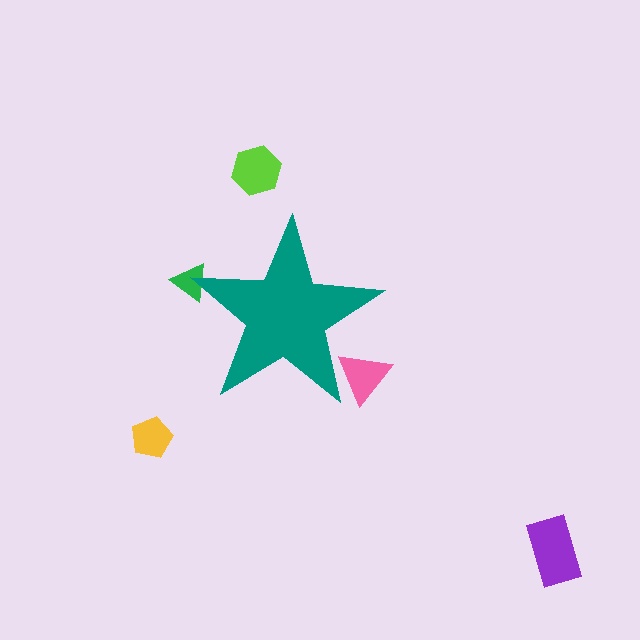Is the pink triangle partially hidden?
Yes, the pink triangle is partially hidden behind the teal star.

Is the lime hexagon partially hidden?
No, the lime hexagon is fully visible.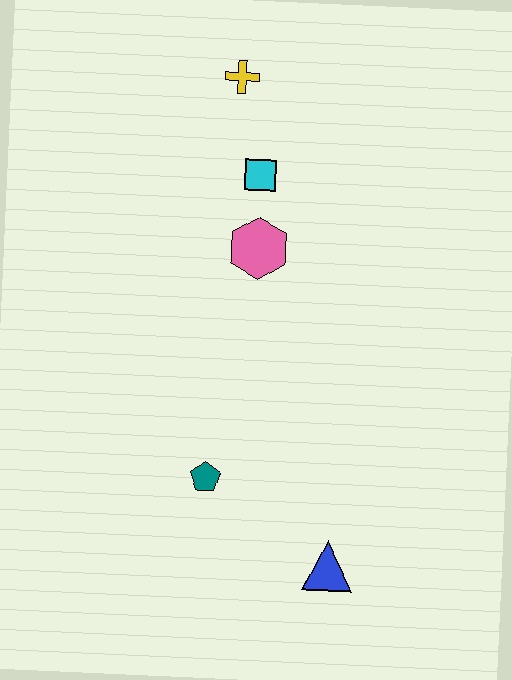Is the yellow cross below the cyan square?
No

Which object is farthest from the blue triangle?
The yellow cross is farthest from the blue triangle.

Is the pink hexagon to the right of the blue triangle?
No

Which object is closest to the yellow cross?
The cyan square is closest to the yellow cross.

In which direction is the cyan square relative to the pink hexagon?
The cyan square is above the pink hexagon.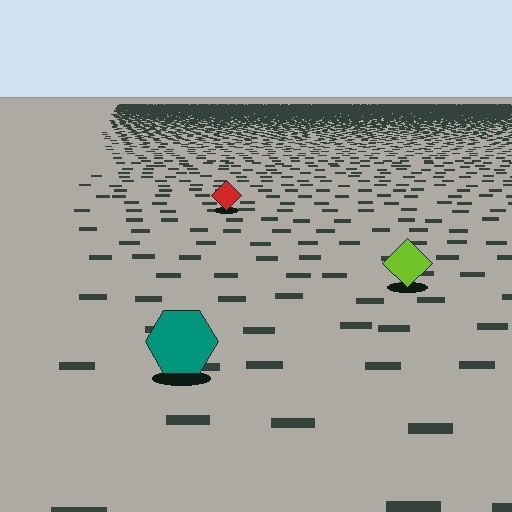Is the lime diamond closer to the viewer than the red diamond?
Yes. The lime diamond is closer — you can tell from the texture gradient: the ground texture is coarser near it.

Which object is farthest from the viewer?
The red diamond is farthest from the viewer. It appears smaller and the ground texture around it is denser.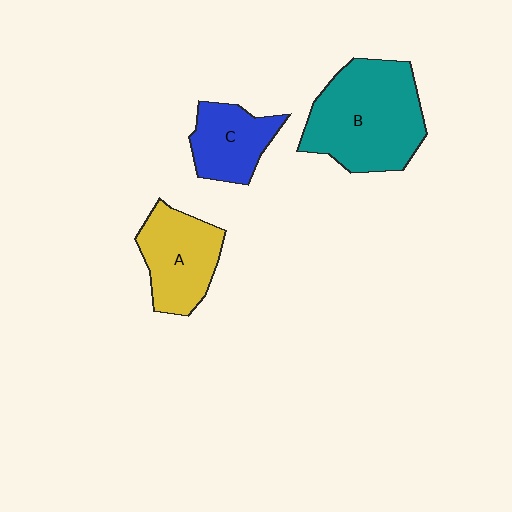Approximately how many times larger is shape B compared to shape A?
Approximately 1.6 times.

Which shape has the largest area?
Shape B (teal).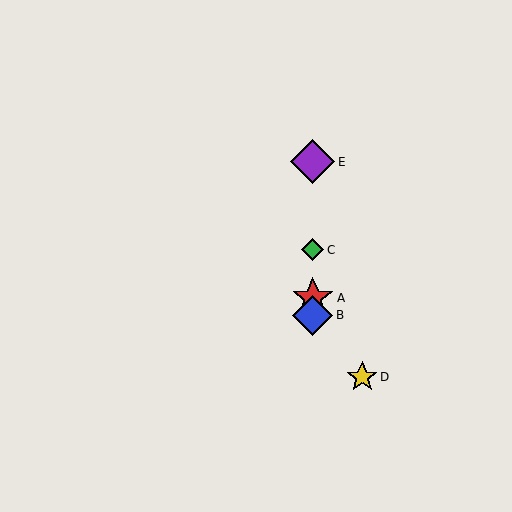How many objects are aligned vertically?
4 objects (A, B, C, E) are aligned vertically.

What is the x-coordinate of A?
Object A is at x≈313.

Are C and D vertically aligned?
No, C is at x≈313 and D is at x≈362.